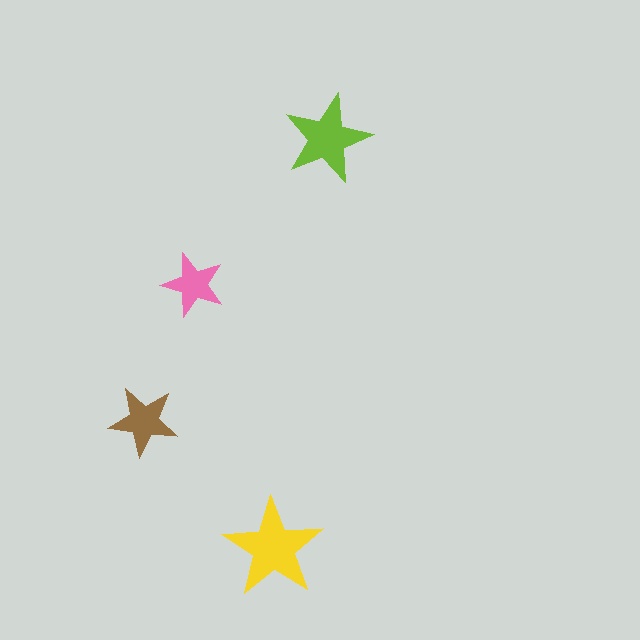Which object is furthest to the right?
The lime star is rightmost.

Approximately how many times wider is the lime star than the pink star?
About 1.5 times wider.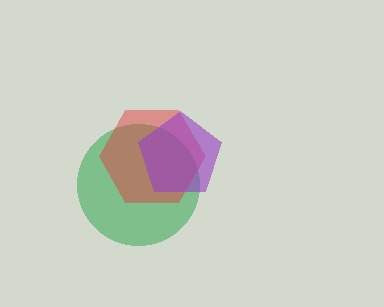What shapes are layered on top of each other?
The layered shapes are: a green circle, a red hexagon, a purple pentagon.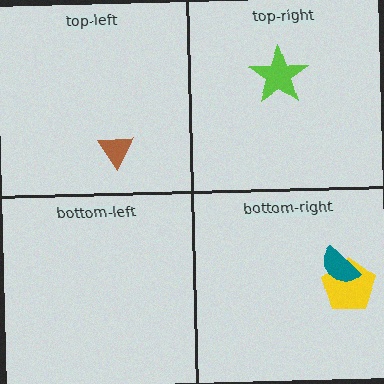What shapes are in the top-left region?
The brown triangle.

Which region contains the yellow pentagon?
The bottom-right region.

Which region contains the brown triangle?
The top-left region.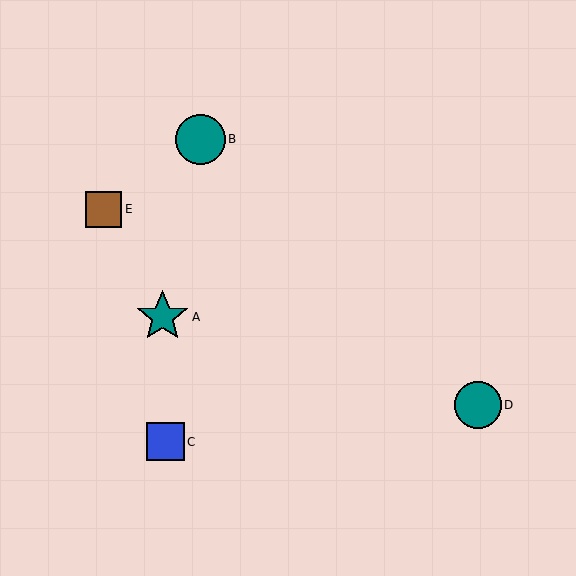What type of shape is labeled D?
Shape D is a teal circle.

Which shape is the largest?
The teal star (labeled A) is the largest.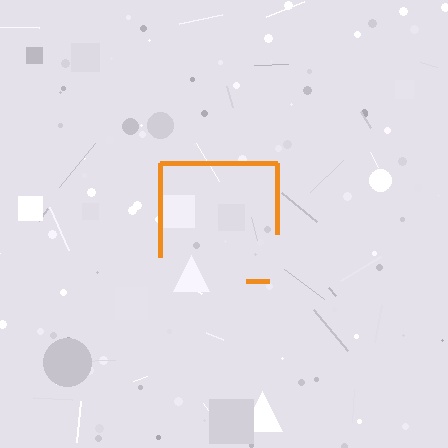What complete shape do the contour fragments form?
The contour fragments form a square.